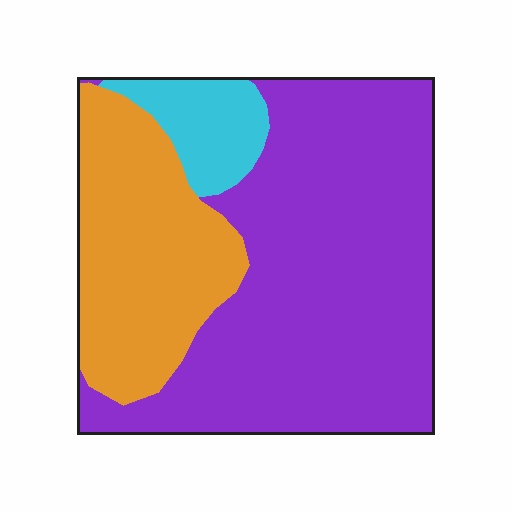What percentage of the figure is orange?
Orange takes up between a quarter and a half of the figure.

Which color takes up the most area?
Purple, at roughly 60%.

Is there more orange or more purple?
Purple.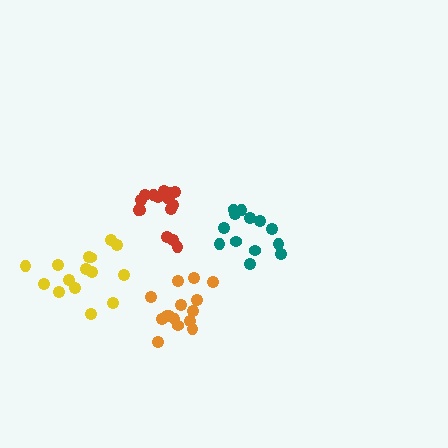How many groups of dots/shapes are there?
There are 4 groups.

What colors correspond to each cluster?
The clusters are colored: teal, yellow, red, orange.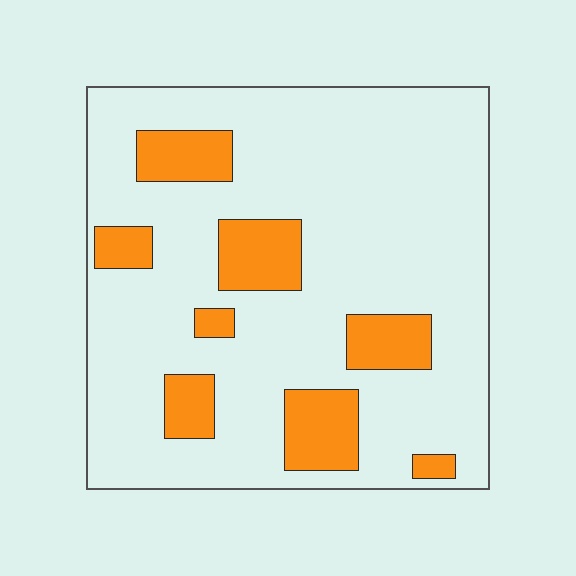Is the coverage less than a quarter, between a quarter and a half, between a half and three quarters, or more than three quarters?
Less than a quarter.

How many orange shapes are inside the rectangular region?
8.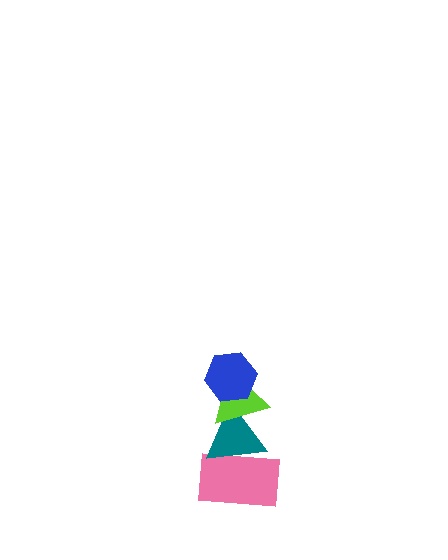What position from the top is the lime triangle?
The lime triangle is 2nd from the top.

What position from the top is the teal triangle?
The teal triangle is 3rd from the top.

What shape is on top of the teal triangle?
The lime triangle is on top of the teal triangle.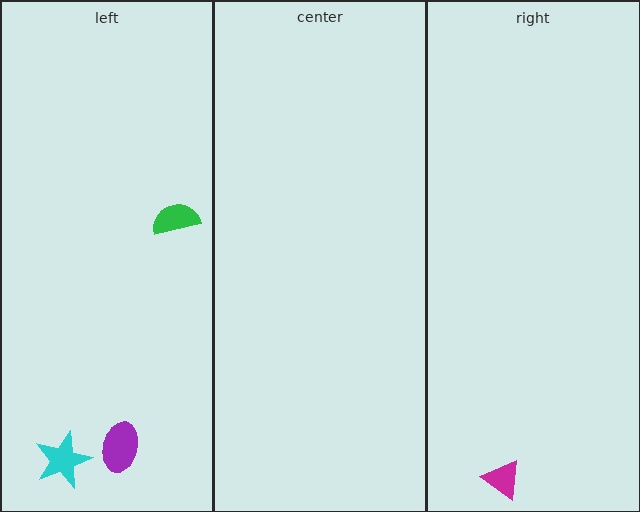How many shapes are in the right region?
1.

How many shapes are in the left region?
3.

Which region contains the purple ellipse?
The left region.